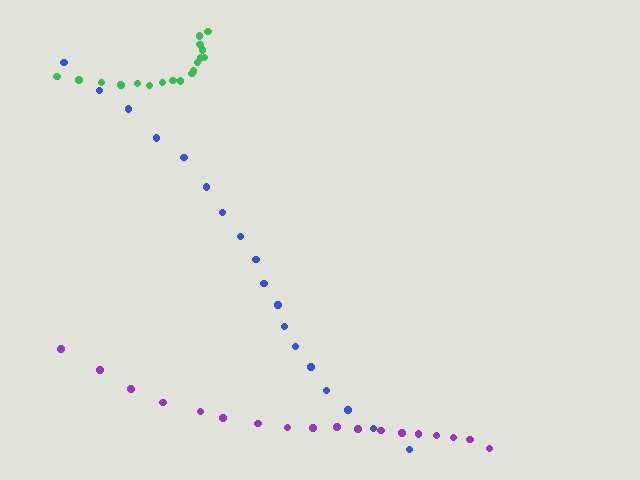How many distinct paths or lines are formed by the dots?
There are 3 distinct paths.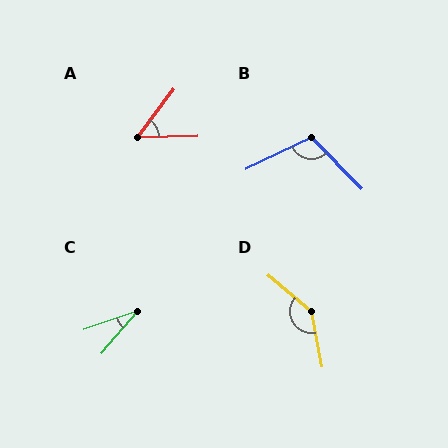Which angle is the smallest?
C, at approximately 30 degrees.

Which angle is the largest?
D, at approximately 141 degrees.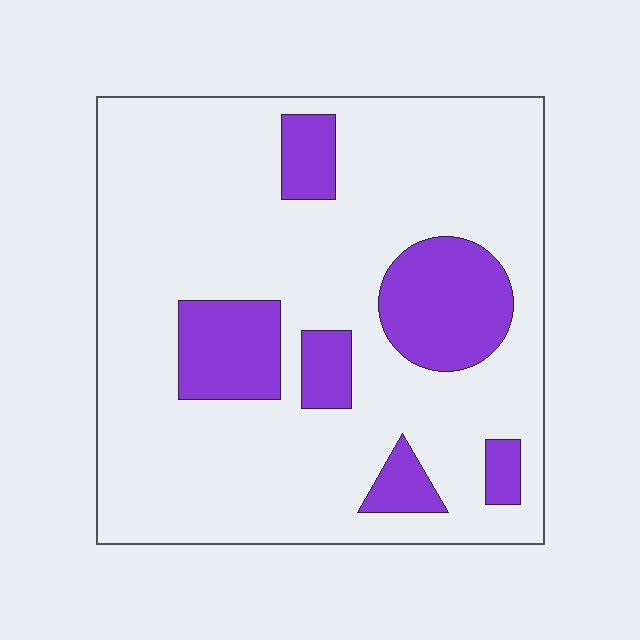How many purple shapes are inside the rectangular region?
6.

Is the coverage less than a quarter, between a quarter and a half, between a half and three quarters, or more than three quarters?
Less than a quarter.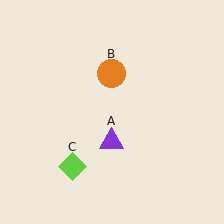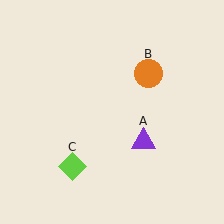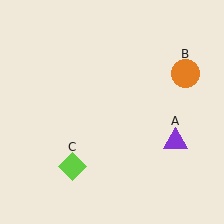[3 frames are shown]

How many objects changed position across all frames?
2 objects changed position: purple triangle (object A), orange circle (object B).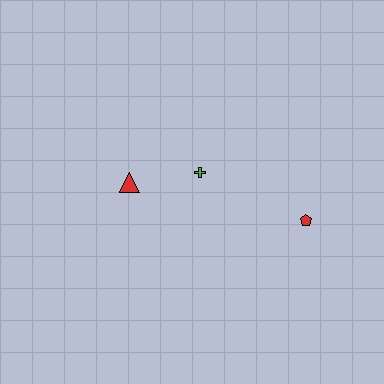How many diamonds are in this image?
There are no diamonds.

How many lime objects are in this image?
There are no lime objects.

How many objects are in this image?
There are 3 objects.